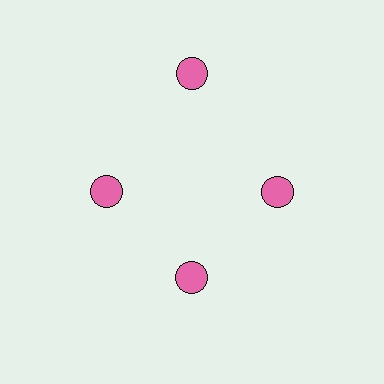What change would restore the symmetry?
The symmetry would be restored by moving it inward, back onto the ring so that all 4 circles sit at equal angles and equal distance from the center.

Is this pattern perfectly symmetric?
No. The 4 pink circles are arranged in a ring, but one element near the 12 o'clock position is pushed outward from the center, breaking the 4-fold rotational symmetry.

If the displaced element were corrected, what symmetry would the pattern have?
It would have 4-fold rotational symmetry — the pattern would map onto itself every 90 degrees.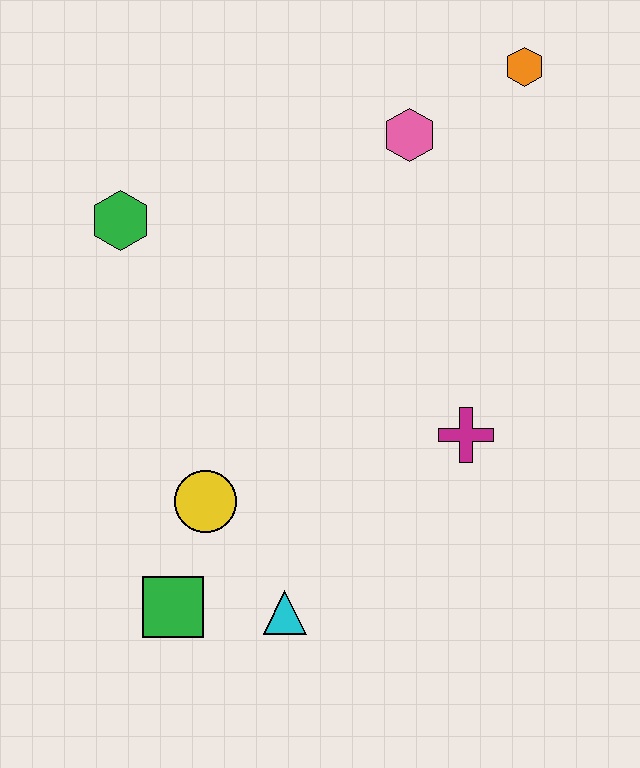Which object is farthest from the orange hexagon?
The green square is farthest from the orange hexagon.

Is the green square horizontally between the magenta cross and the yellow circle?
No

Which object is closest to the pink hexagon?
The orange hexagon is closest to the pink hexagon.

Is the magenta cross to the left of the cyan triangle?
No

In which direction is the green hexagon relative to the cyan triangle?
The green hexagon is above the cyan triangle.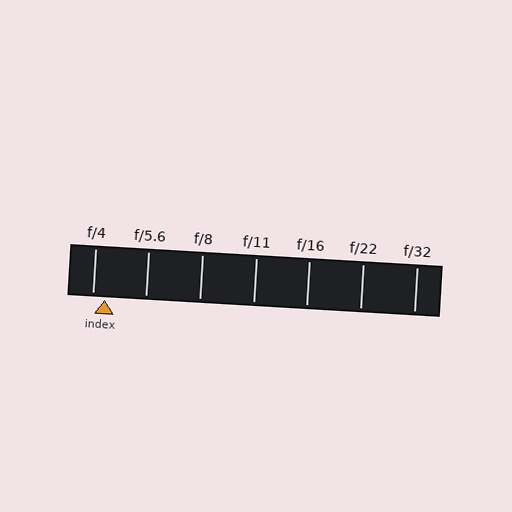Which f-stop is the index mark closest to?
The index mark is closest to f/4.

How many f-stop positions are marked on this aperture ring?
There are 7 f-stop positions marked.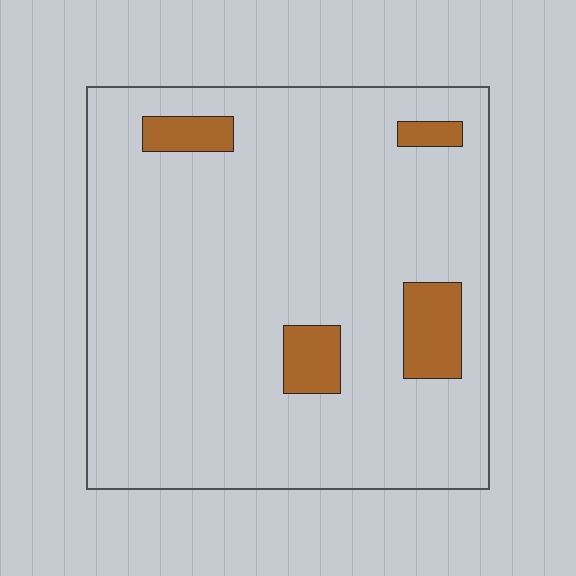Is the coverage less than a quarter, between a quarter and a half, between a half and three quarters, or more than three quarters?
Less than a quarter.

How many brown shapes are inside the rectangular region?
4.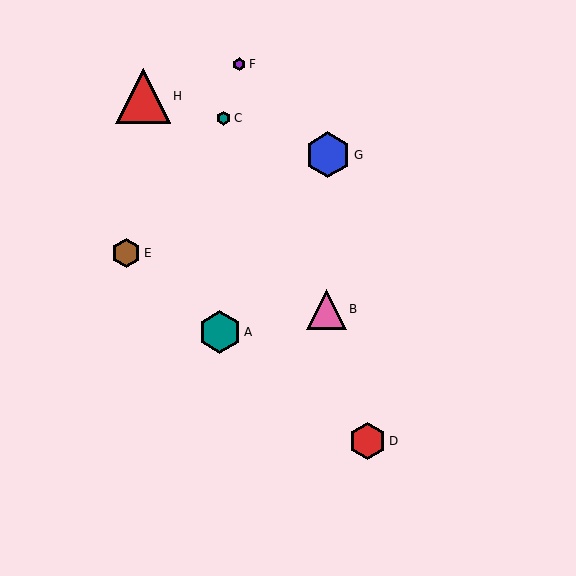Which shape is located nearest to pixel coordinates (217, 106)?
The teal hexagon (labeled C) at (224, 118) is nearest to that location.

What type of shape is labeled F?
Shape F is a purple hexagon.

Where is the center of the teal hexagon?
The center of the teal hexagon is at (224, 118).